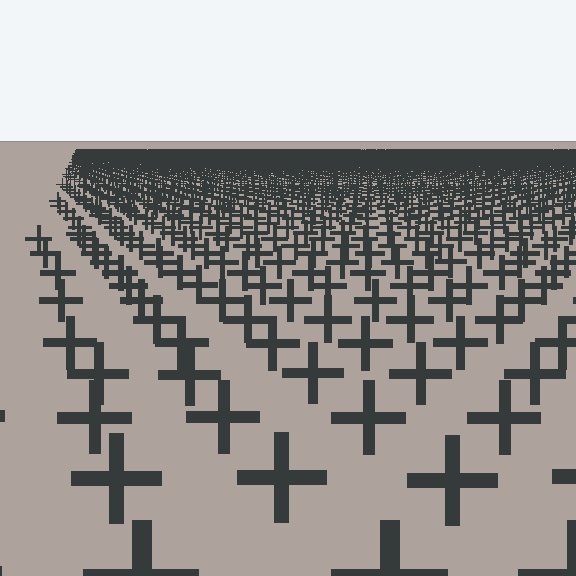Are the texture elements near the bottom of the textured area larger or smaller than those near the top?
Larger. Near the bottom, elements are closer to the viewer and appear at a bigger on-screen size.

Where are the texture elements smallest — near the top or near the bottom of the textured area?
Near the top.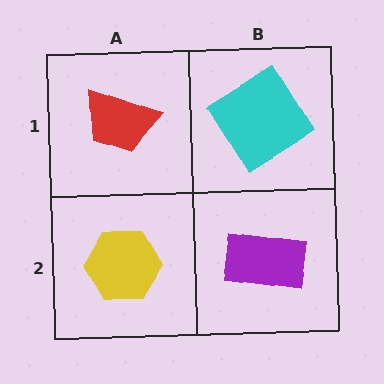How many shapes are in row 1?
2 shapes.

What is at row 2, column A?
A yellow hexagon.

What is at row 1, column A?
A red trapezoid.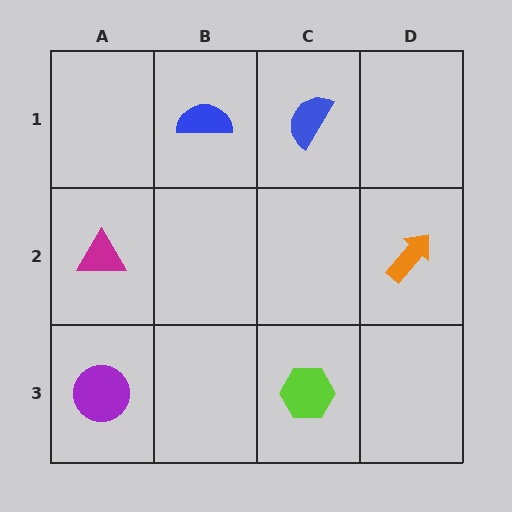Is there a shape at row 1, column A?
No, that cell is empty.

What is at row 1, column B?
A blue semicircle.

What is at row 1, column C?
A blue semicircle.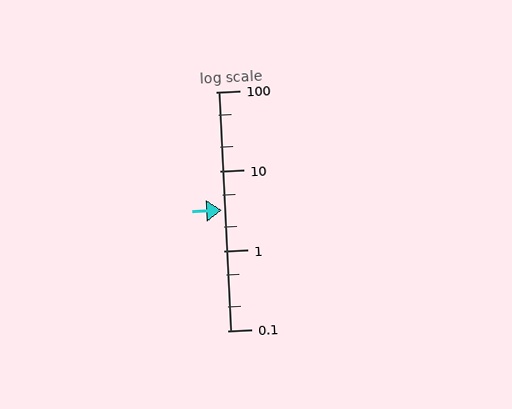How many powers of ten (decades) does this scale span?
The scale spans 3 decades, from 0.1 to 100.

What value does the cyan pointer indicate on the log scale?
The pointer indicates approximately 3.3.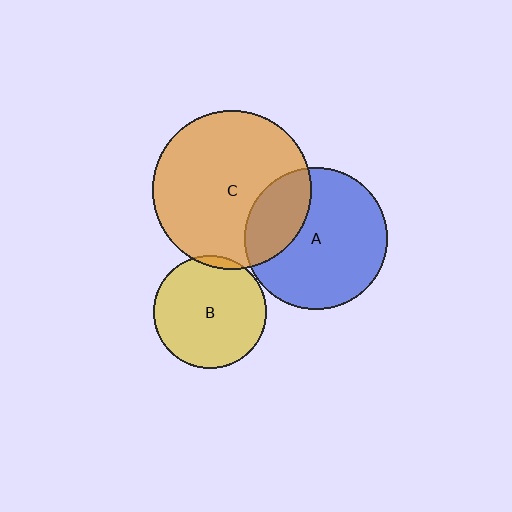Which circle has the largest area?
Circle C (orange).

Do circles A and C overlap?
Yes.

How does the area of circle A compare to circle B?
Approximately 1.6 times.